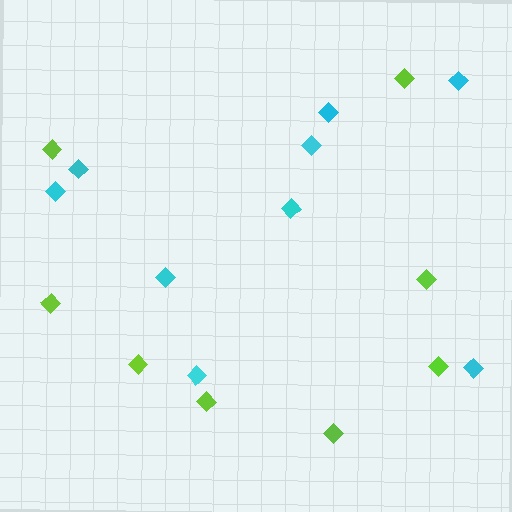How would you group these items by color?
There are 2 groups: one group of cyan diamonds (9) and one group of lime diamonds (8).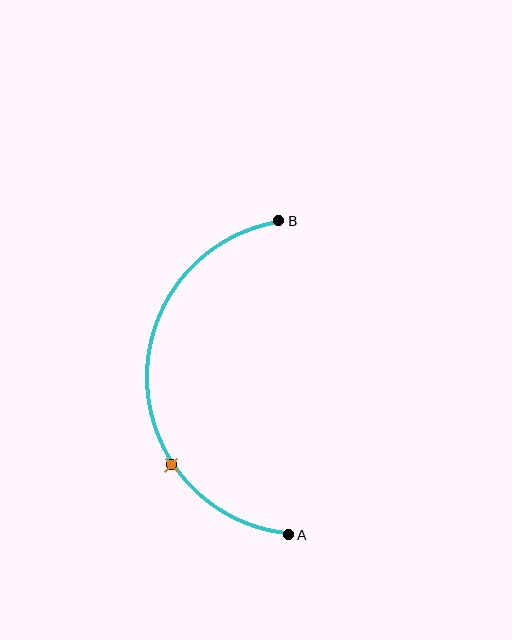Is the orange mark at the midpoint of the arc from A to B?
No. The orange mark lies on the arc but is closer to endpoint A. The arc midpoint would be at the point on the curve equidistant along the arc from both A and B.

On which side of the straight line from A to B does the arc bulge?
The arc bulges to the left of the straight line connecting A and B.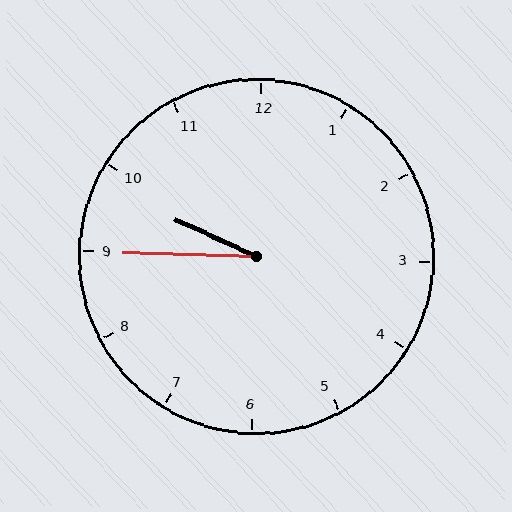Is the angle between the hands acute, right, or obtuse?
It is acute.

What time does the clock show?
9:45.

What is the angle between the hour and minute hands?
Approximately 22 degrees.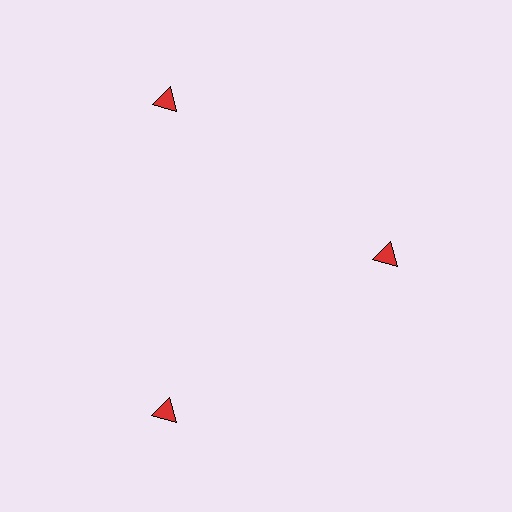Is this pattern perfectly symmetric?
No. The 3 red triangles are arranged in a ring, but one element near the 3 o'clock position is pulled inward toward the center, breaking the 3-fold rotational symmetry.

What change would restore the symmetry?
The symmetry would be restored by moving it outward, back onto the ring so that all 3 triangles sit at equal angles and equal distance from the center.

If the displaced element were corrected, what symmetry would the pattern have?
It would have 3-fold rotational symmetry — the pattern would map onto itself every 120 degrees.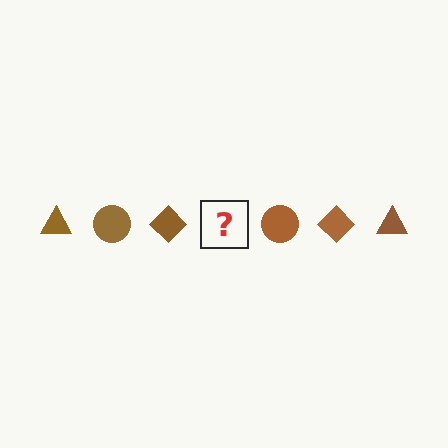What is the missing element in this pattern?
The missing element is a brown triangle.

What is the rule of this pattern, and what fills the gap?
The rule is that the pattern cycles through triangle, circle, diamond shapes in brown. The gap should be filled with a brown triangle.